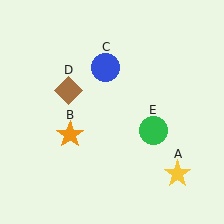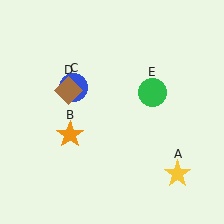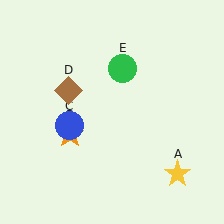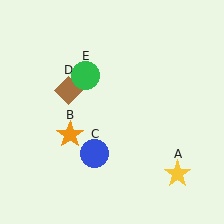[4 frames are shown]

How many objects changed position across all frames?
2 objects changed position: blue circle (object C), green circle (object E).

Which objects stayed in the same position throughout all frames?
Yellow star (object A) and orange star (object B) and brown diamond (object D) remained stationary.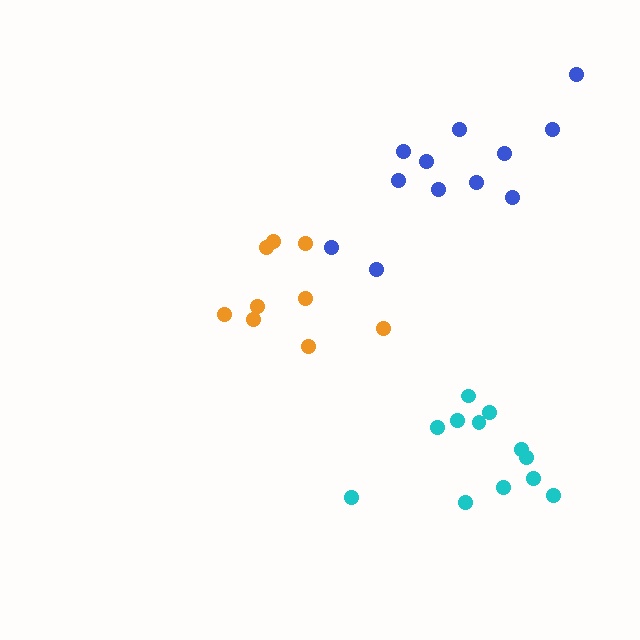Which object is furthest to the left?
The orange cluster is leftmost.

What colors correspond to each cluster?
The clusters are colored: orange, cyan, blue.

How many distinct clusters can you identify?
There are 3 distinct clusters.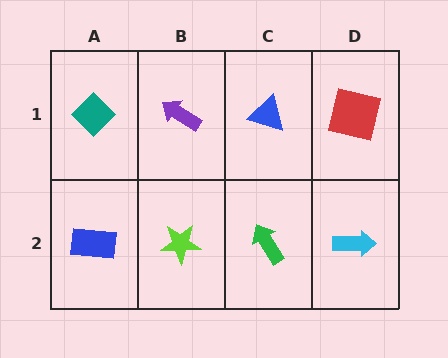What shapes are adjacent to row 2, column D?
A red square (row 1, column D), a green arrow (row 2, column C).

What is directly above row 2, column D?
A red square.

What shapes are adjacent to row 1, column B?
A lime star (row 2, column B), a teal diamond (row 1, column A), a blue triangle (row 1, column C).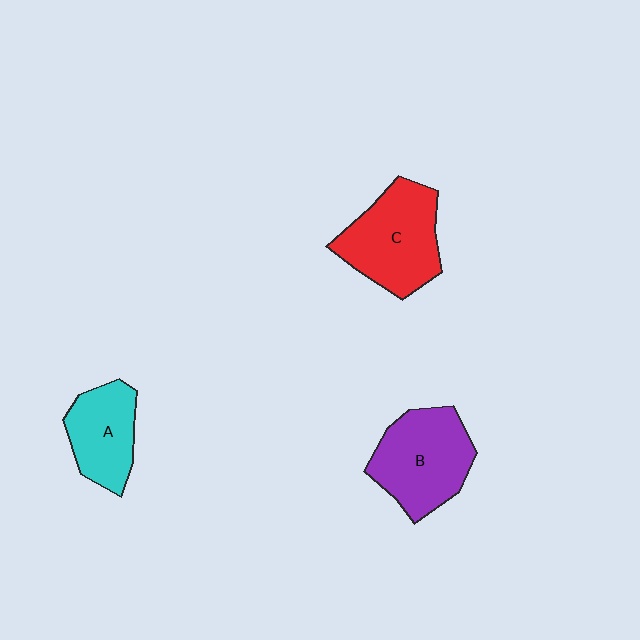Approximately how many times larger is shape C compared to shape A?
Approximately 1.4 times.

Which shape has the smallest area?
Shape A (cyan).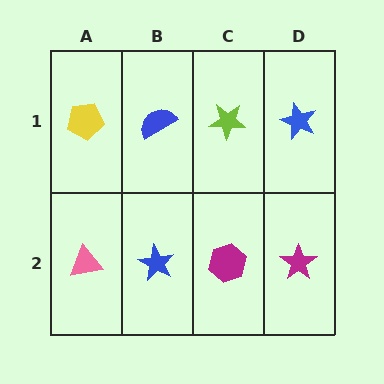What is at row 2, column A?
A pink triangle.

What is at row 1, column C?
A lime star.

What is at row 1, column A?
A yellow pentagon.